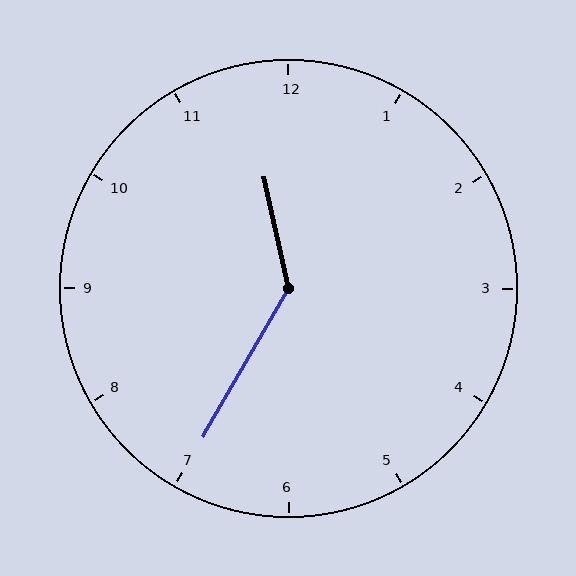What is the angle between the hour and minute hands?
Approximately 138 degrees.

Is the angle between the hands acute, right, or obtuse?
It is obtuse.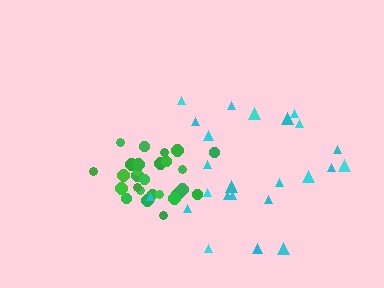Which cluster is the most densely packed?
Green.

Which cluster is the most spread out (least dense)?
Cyan.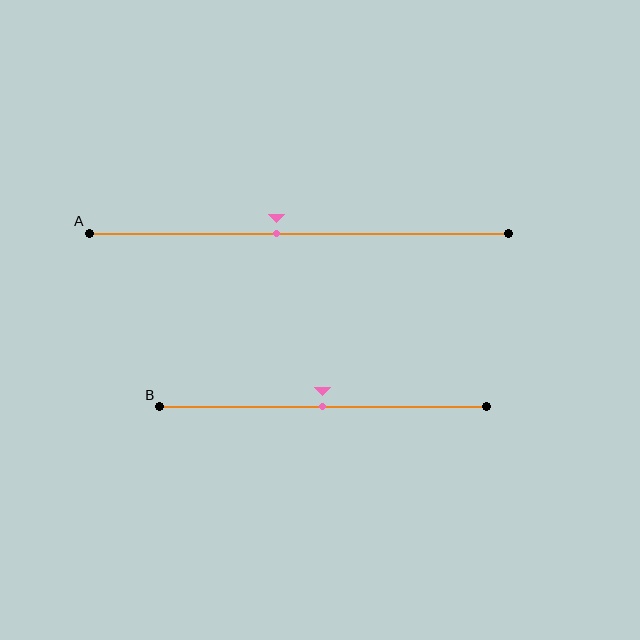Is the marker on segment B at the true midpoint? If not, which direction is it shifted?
Yes, the marker on segment B is at the true midpoint.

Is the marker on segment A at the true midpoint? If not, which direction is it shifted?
No, the marker on segment A is shifted to the left by about 5% of the segment length.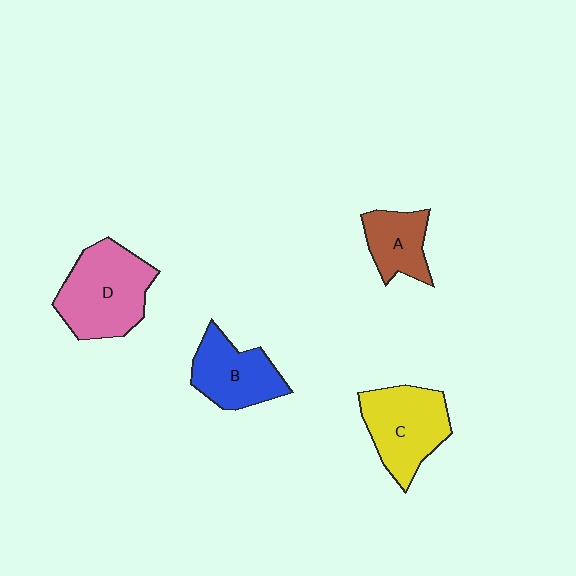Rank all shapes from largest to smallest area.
From largest to smallest: D (pink), C (yellow), B (blue), A (brown).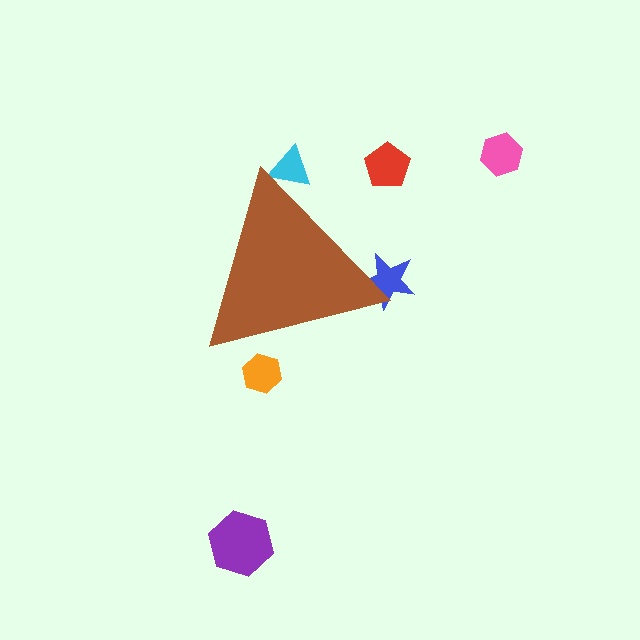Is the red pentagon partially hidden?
No, the red pentagon is fully visible.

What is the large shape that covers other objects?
A brown triangle.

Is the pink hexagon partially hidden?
No, the pink hexagon is fully visible.